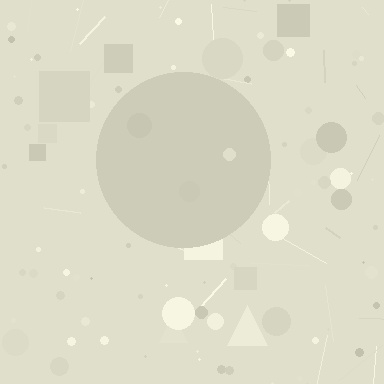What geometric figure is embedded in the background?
A circle is embedded in the background.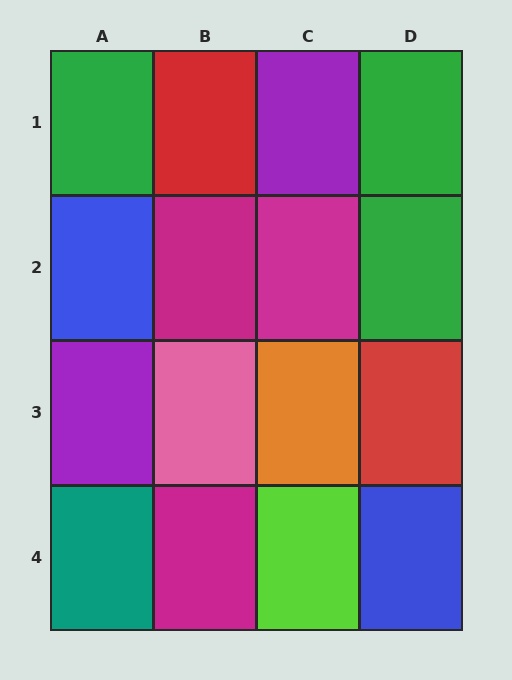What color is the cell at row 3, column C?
Orange.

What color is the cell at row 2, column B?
Magenta.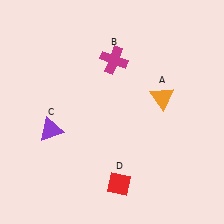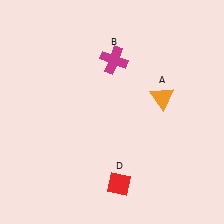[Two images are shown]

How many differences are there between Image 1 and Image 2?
There is 1 difference between the two images.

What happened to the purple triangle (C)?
The purple triangle (C) was removed in Image 2. It was in the bottom-left area of Image 1.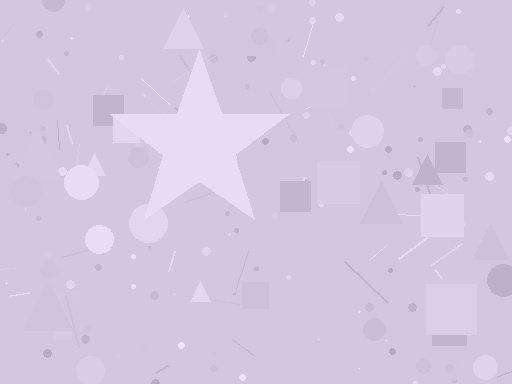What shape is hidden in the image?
A star is hidden in the image.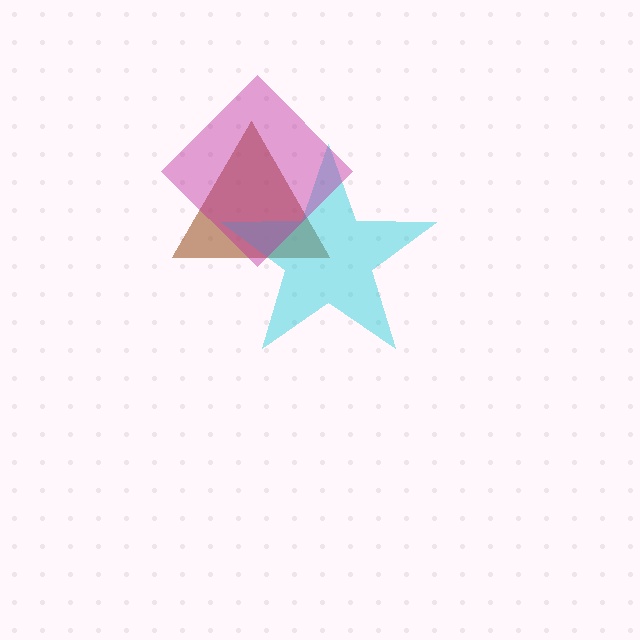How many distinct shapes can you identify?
There are 3 distinct shapes: a brown triangle, a cyan star, a magenta diamond.